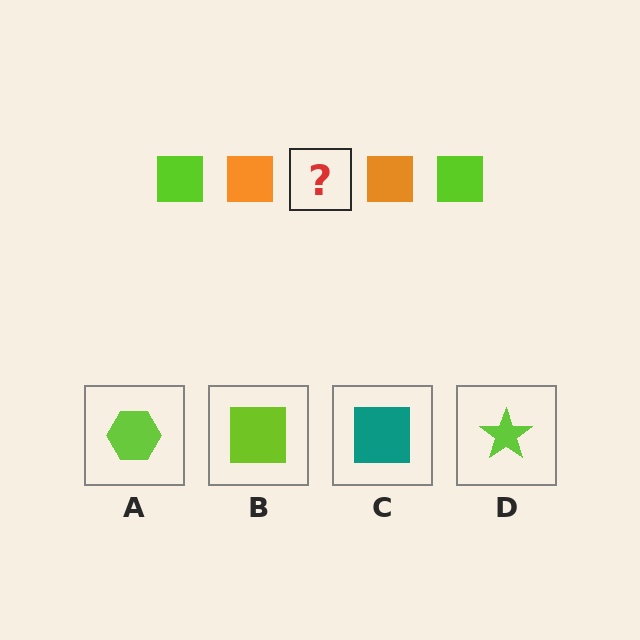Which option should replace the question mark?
Option B.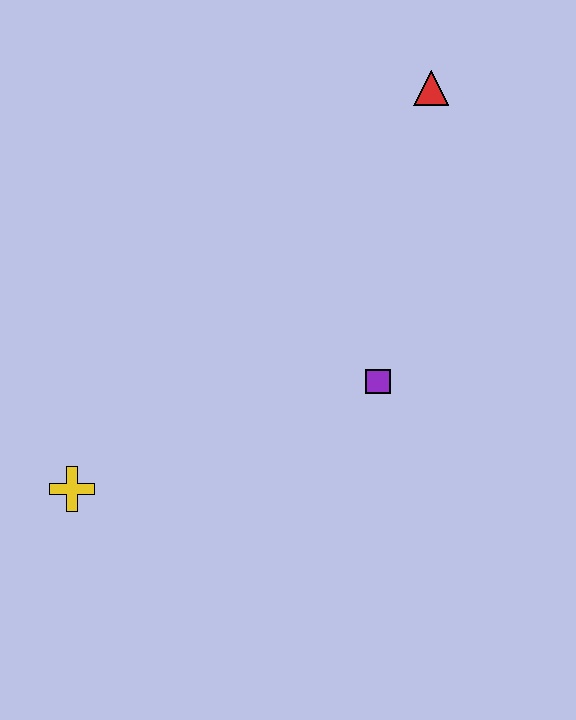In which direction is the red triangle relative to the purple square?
The red triangle is above the purple square.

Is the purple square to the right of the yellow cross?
Yes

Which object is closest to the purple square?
The red triangle is closest to the purple square.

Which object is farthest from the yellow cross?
The red triangle is farthest from the yellow cross.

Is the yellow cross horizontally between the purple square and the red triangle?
No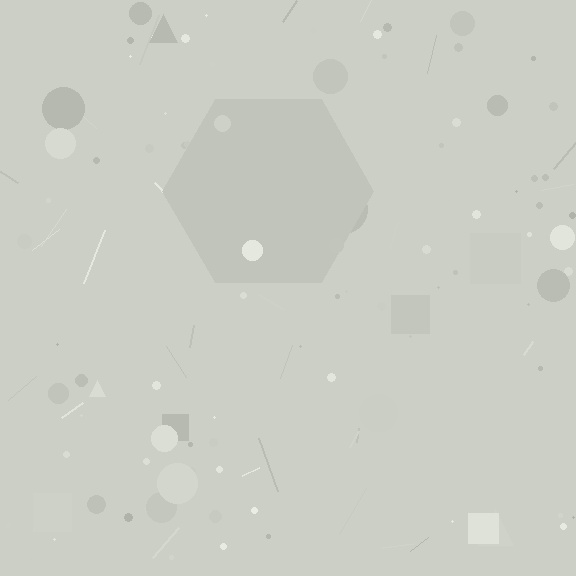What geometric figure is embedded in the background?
A hexagon is embedded in the background.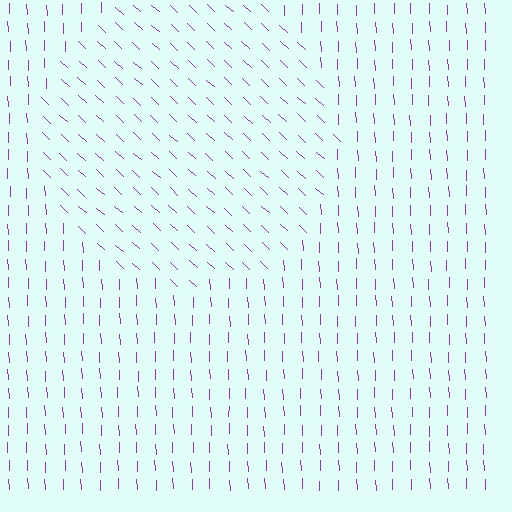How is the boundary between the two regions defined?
The boundary is defined purely by a change in line orientation (approximately 45 degrees difference). All lines are the same color and thickness.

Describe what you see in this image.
The image is filled with small purple line segments. A circle region in the image has lines oriented differently from the surrounding lines, creating a visible texture boundary.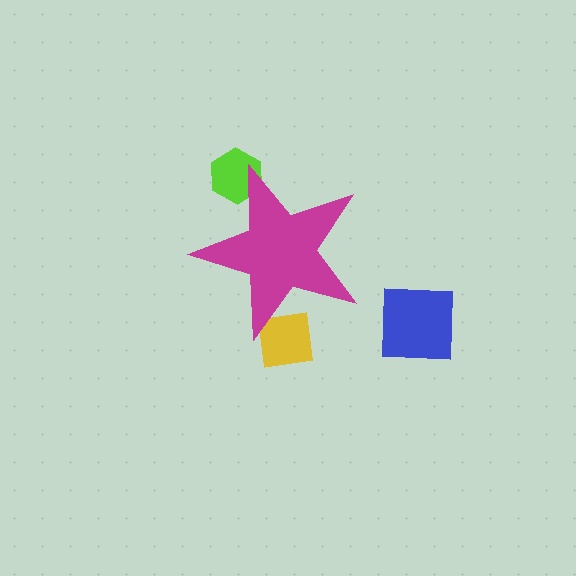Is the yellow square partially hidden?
Yes, the yellow square is partially hidden behind the magenta star.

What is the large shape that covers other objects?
A magenta star.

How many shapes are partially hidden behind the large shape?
2 shapes are partially hidden.